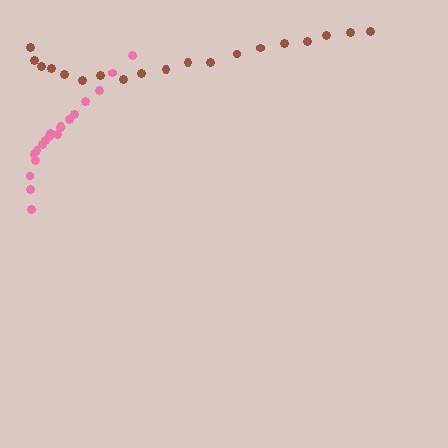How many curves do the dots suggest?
There are 2 distinct paths.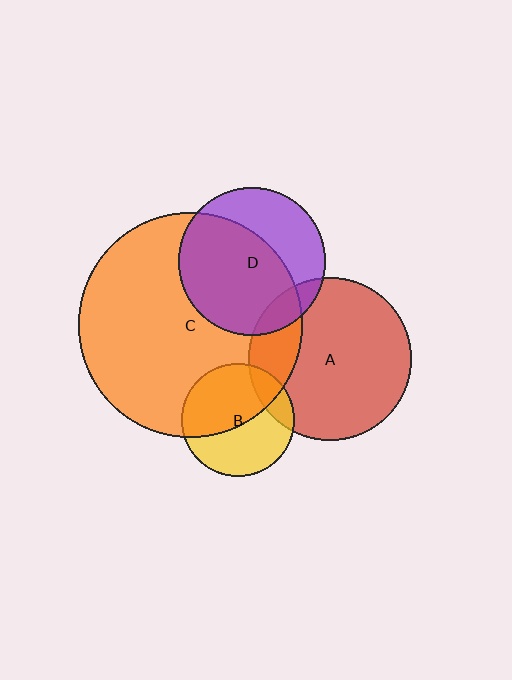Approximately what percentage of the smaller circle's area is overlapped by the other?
Approximately 20%.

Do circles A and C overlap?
Yes.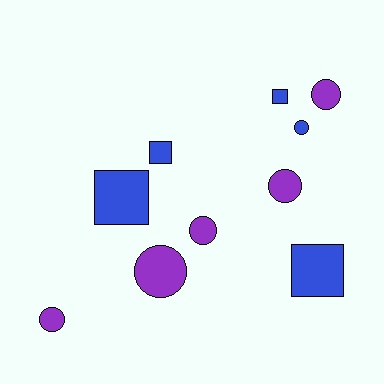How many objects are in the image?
There are 10 objects.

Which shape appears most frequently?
Circle, with 6 objects.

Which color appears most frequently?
Blue, with 5 objects.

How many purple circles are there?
There are 5 purple circles.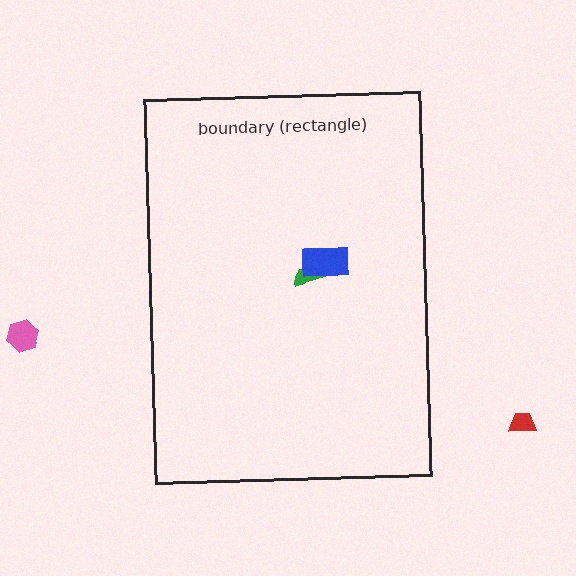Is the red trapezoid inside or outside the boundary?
Outside.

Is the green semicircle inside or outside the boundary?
Inside.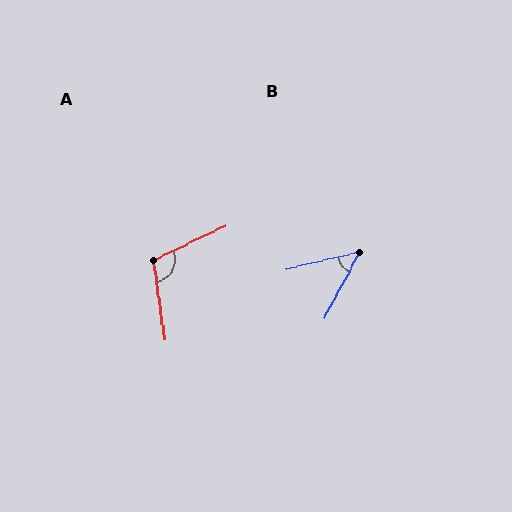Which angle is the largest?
A, at approximately 108 degrees.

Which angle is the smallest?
B, at approximately 48 degrees.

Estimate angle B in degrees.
Approximately 48 degrees.